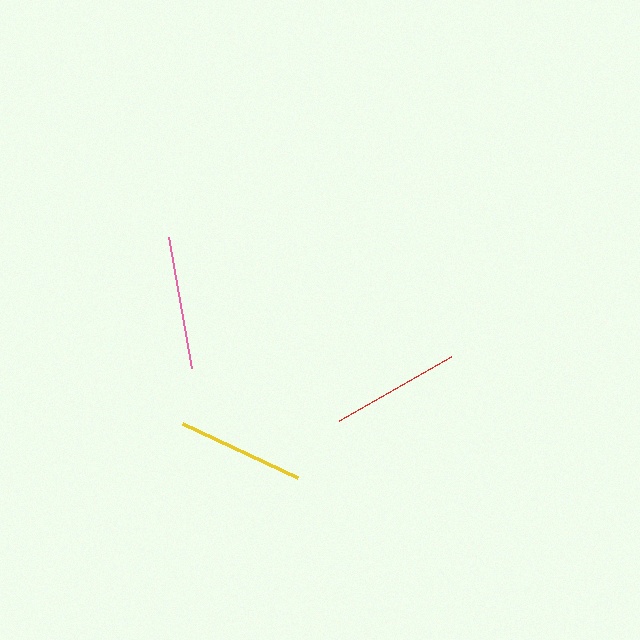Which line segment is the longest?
The pink line is the longest at approximately 133 pixels.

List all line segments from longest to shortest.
From longest to shortest: pink, red, yellow.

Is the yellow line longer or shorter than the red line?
The red line is longer than the yellow line.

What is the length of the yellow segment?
The yellow segment is approximately 127 pixels long.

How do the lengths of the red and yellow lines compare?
The red and yellow lines are approximately the same length.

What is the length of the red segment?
The red segment is approximately 129 pixels long.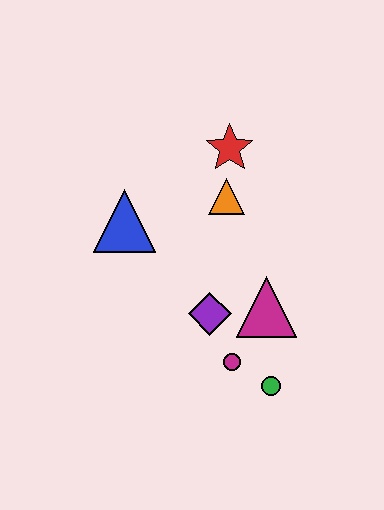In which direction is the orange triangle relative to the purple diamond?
The orange triangle is above the purple diamond.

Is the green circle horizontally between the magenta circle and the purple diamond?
No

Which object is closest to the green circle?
The magenta circle is closest to the green circle.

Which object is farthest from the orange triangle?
The green circle is farthest from the orange triangle.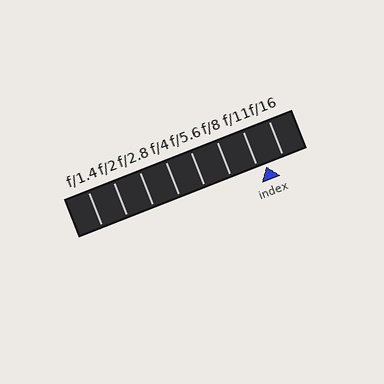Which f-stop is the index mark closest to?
The index mark is closest to f/11.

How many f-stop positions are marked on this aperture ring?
There are 8 f-stop positions marked.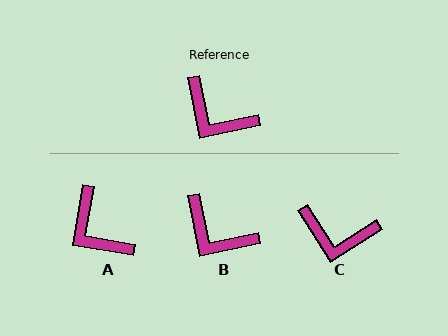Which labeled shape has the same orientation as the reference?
B.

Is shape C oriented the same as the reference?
No, it is off by about 21 degrees.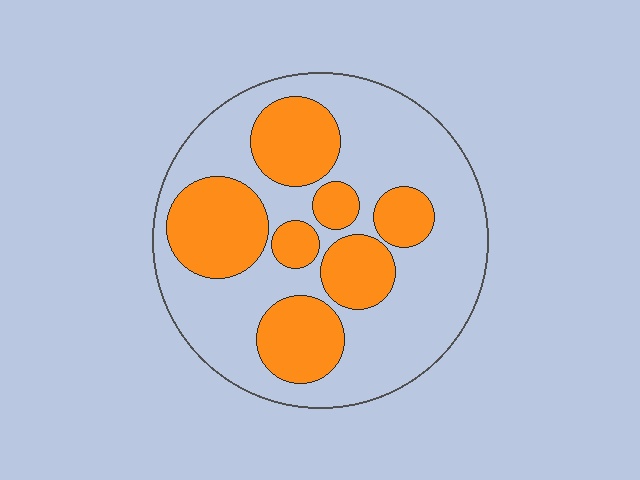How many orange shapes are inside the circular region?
7.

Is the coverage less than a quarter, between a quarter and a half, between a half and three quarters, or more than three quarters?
Between a quarter and a half.